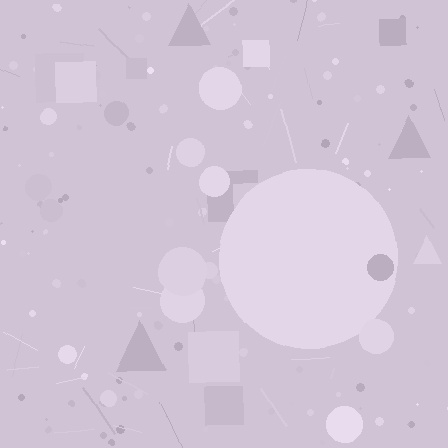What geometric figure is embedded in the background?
A circle is embedded in the background.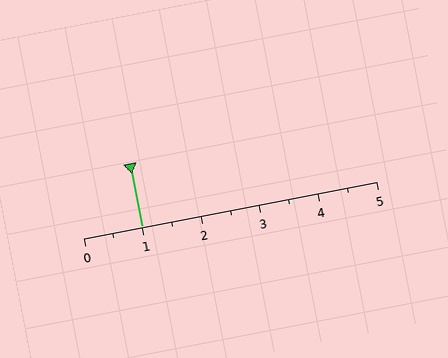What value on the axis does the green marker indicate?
The marker indicates approximately 1.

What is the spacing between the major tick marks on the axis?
The major ticks are spaced 1 apart.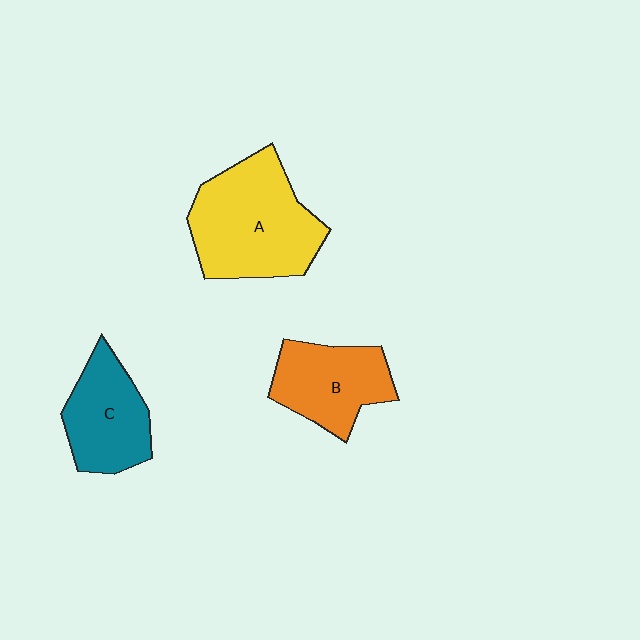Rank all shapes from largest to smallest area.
From largest to smallest: A (yellow), B (orange), C (teal).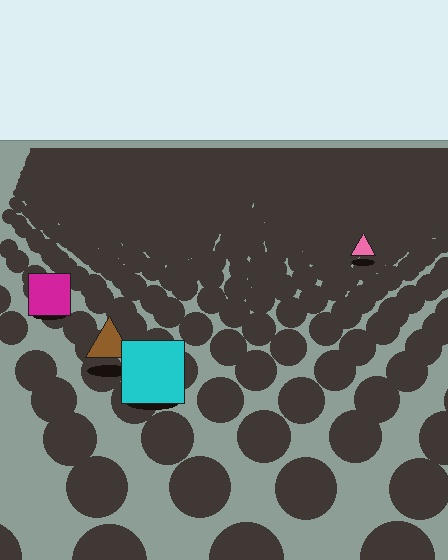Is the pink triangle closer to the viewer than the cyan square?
No. The cyan square is closer — you can tell from the texture gradient: the ground texture is coarser near it.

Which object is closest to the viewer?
The cyan square is closest. The texture marks near it are larger and more spread out.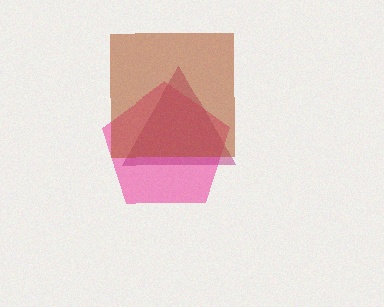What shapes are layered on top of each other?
The layered shapes are: a pink pentagon, a magenta triangle, a brown square.